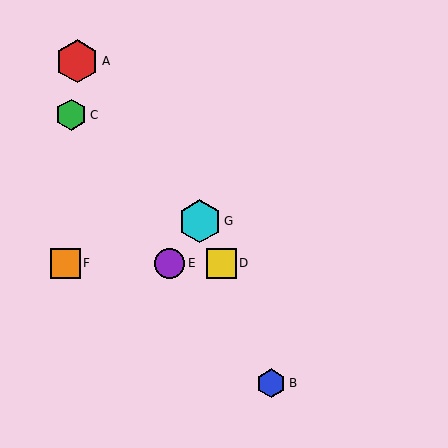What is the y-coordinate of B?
Object B is at y≈383.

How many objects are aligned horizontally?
3 objects (D, E, F) are aligned horizontally.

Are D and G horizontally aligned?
No, D is at y≈263 and G is at y≈221.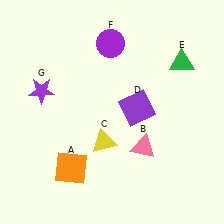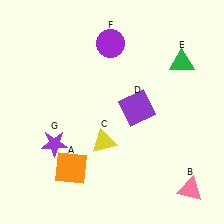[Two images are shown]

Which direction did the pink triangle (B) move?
The pink triangle (B) moved right.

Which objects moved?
The objects that moved are: the pink triangle (B), the purple star (G).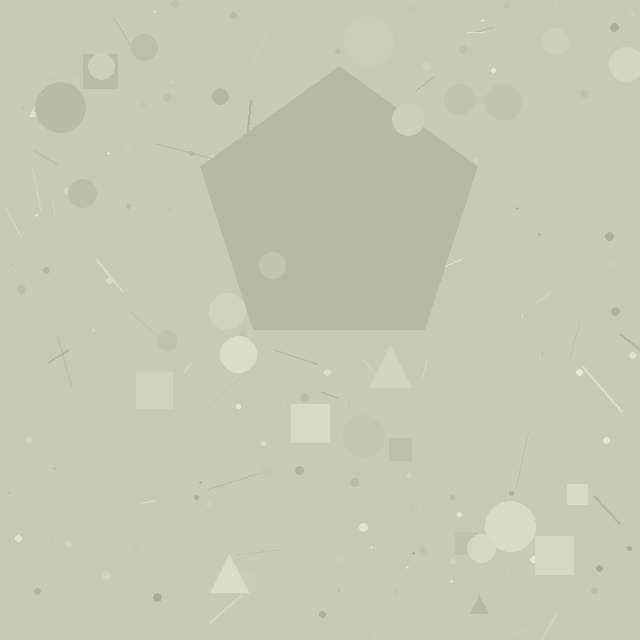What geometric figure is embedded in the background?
A pentagon is embedded in the background.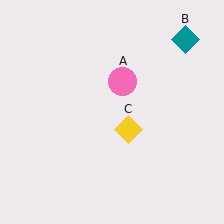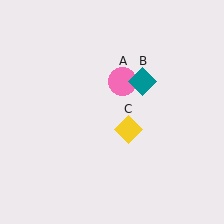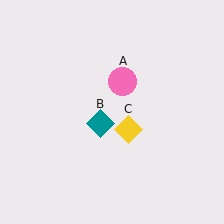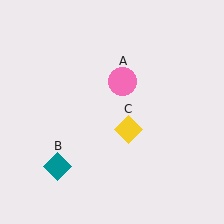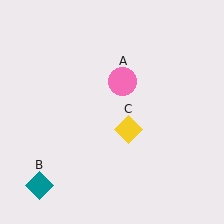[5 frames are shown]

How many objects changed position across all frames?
1 object changed position: teal diamond (object B).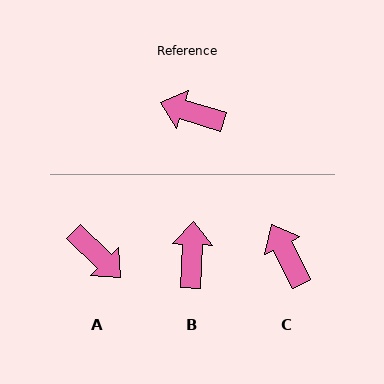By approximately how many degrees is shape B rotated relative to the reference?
Approximately 75 degrees clockwise.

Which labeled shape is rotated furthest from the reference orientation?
A, about 153 degrees away.